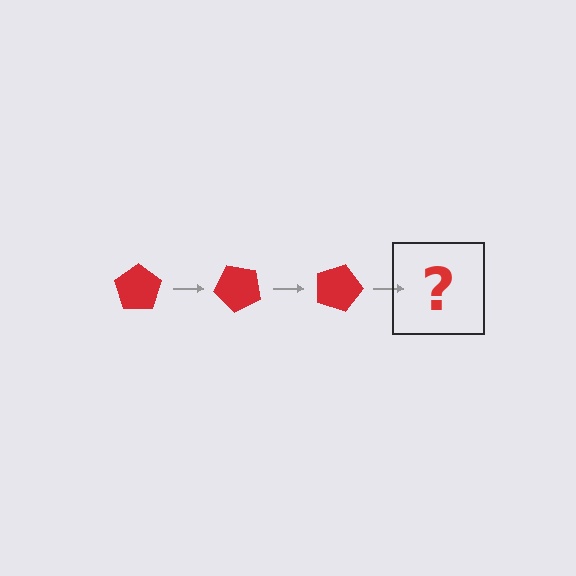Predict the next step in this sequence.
The next step is a red pentagon rotated 135 degrees.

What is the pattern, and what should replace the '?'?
The pattern is that the pentagon rotates 45 degrees each step. The '?' should be a red pentagon rotated 135 degrees.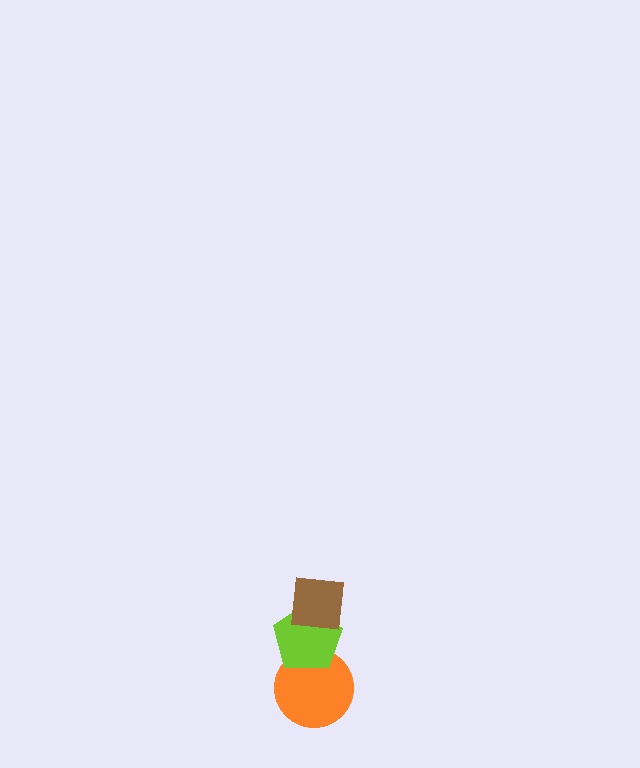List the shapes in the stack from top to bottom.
From top to bottom: the brown square, the lime pentagon, the orange circle.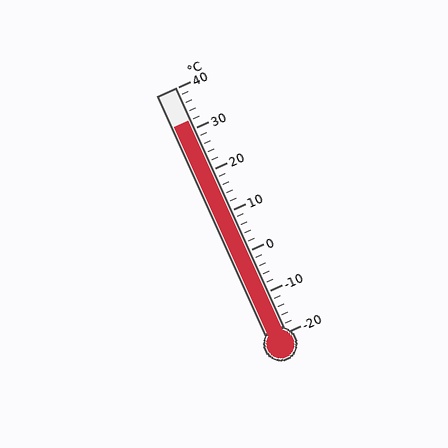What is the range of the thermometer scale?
The thermometer scale ranges from -20°C to 40°C.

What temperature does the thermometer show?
The thermometer shows approximately 32°C.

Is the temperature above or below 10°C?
The temperature is above 10°C.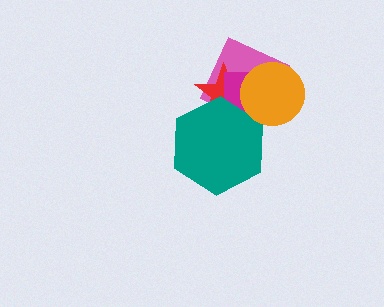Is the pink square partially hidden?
Yes, it is partially covered by another shape.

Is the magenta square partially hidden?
Yes, it is partially covered by another shape.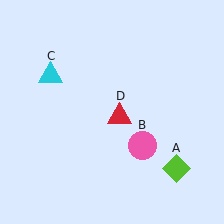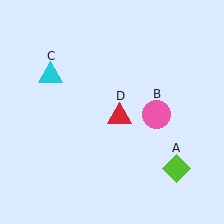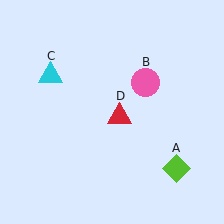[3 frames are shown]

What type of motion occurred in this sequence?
The pink circle (object B) rotated counterclockwise around the center of the scene.